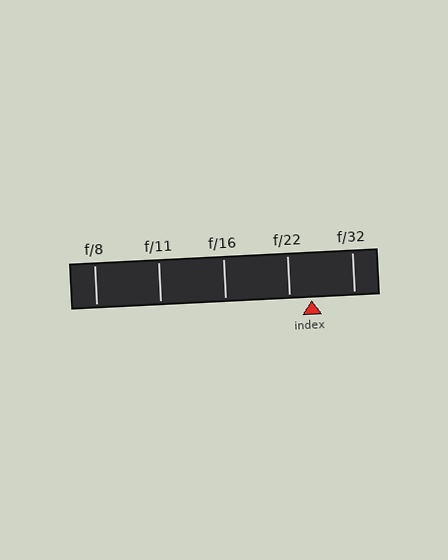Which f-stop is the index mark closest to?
The index mark is closest to f/22.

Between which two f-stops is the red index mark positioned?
The index mark is between f/22 and f/32.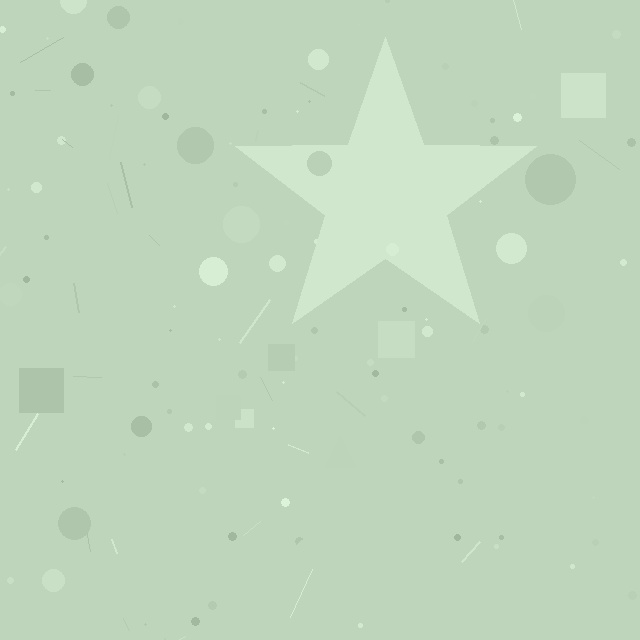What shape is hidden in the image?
A star is hidden in the image.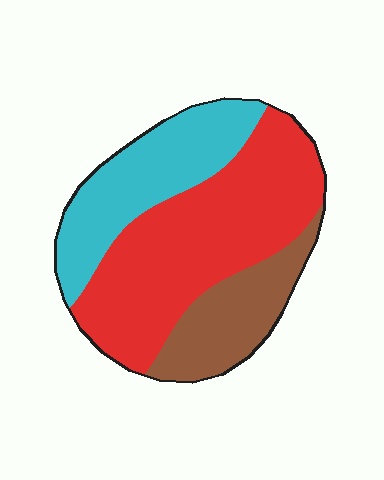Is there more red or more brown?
Red.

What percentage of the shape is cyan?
Cyan takes up between a quarter and a half of the shape.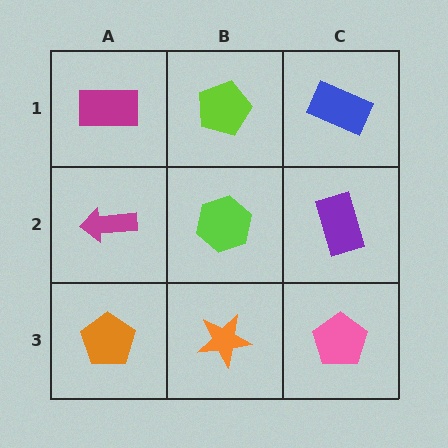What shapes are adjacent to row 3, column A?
A magenta arrow (row 2, column A), an orange star (row 3, column B).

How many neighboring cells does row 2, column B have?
4.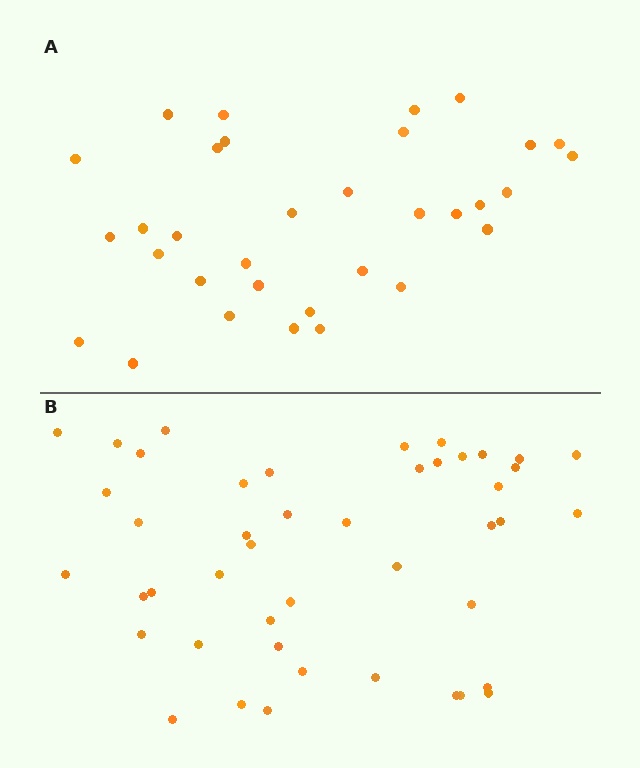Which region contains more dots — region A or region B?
Region B (the bottom region) has more dots.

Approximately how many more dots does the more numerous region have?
Region B has roughly 12 or so more dots than region A.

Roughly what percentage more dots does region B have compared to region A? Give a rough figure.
About 35% more.